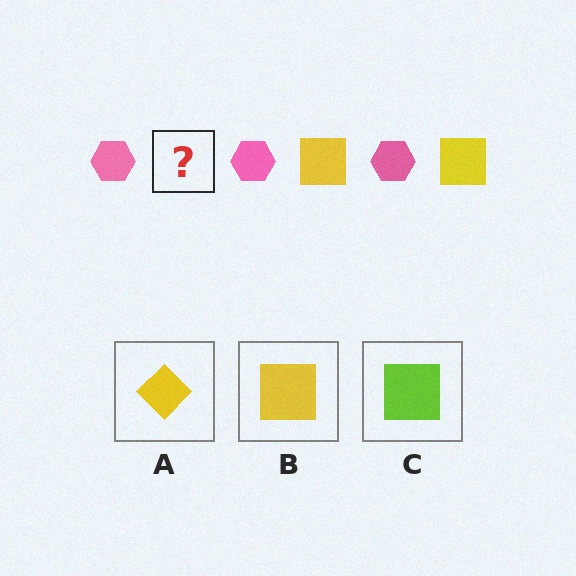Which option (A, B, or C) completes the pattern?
B.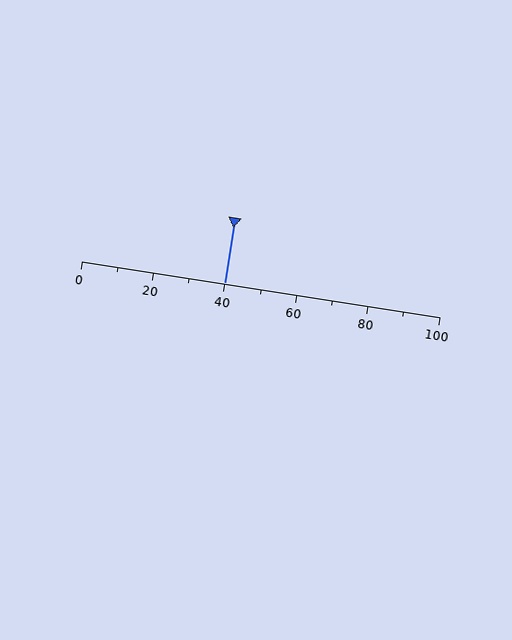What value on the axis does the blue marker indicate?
The marker indicates approximately 40.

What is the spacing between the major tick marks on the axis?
The major ticks are spaced 20 apart.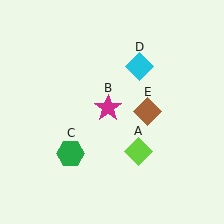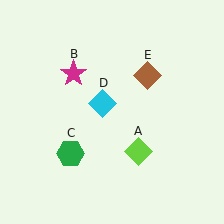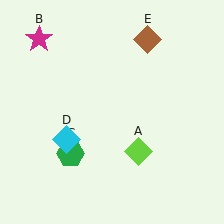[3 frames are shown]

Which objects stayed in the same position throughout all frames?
Lime diamond (object A) and green hexagon (object C) remained stationary.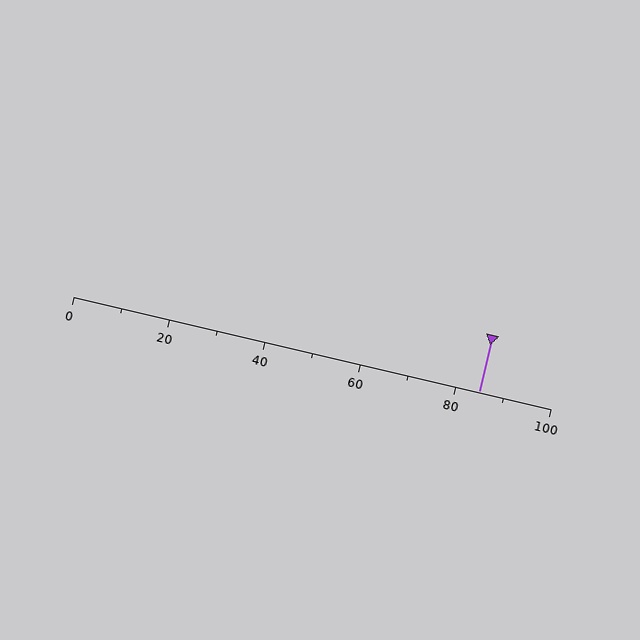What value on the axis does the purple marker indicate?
The marker indicates approximately 85.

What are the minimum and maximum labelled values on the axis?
The axis runs from 0 to 100.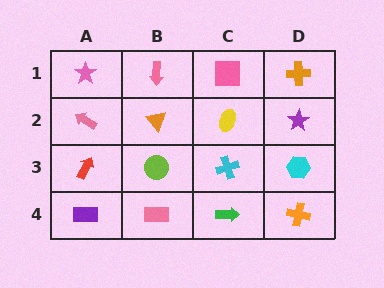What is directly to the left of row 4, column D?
A green arrow.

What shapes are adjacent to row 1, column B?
An orange triangle (row 2, column B), a pink star (row 1, column A), a pink square (row 1, column C).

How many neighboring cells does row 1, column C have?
3.